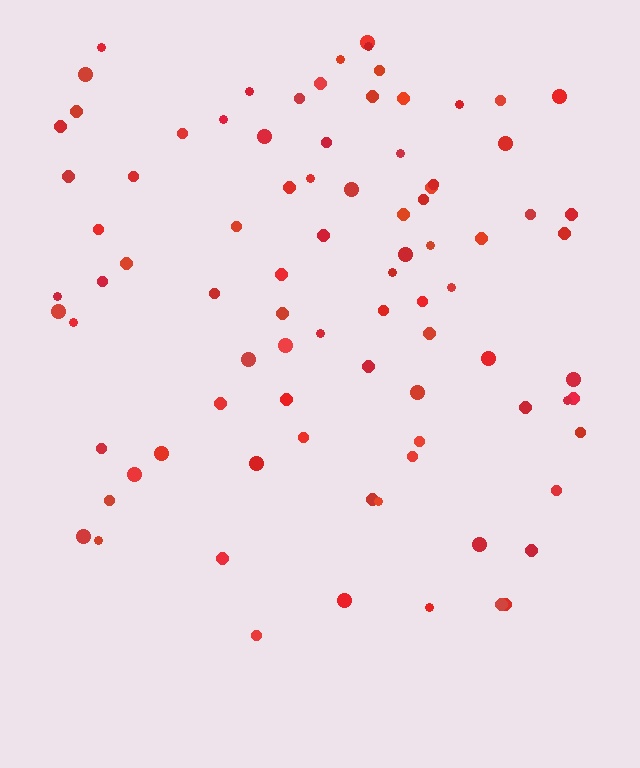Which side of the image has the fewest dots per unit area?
The bottom.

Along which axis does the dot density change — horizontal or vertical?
Vertical.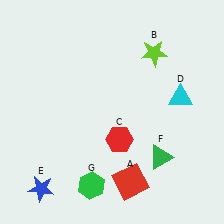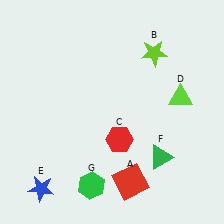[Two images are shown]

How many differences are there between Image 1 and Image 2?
There is 1 difference between the two images.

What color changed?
The triangle (D) changed from cyan in Image 1 to lime in Image 2.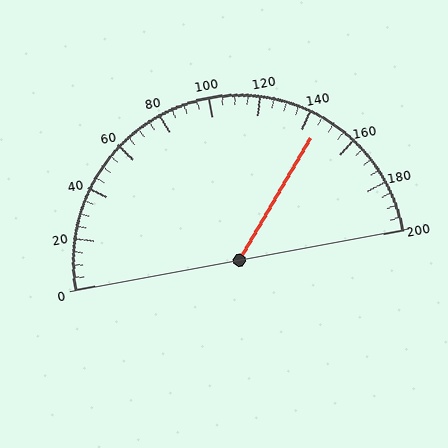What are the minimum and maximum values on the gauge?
The gauge ranges from 0 to 200.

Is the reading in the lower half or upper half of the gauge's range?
The reading is in the upper half of the range (0 to 200).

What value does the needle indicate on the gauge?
The needle indicates approximately 145.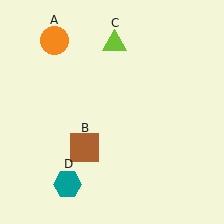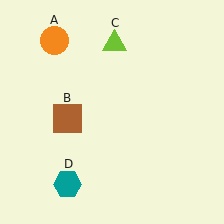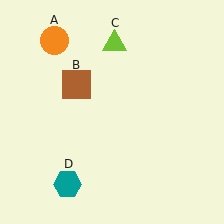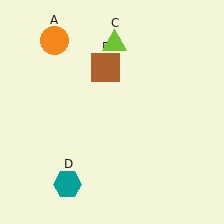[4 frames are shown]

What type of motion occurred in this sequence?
The brown square (object B) rotated clockwise around the center of the scene.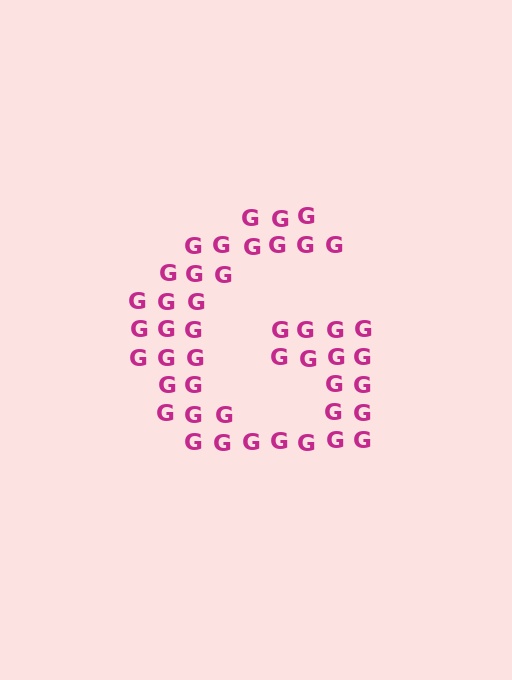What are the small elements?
The small elements are letter G's.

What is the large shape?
The large shape is the letter G.